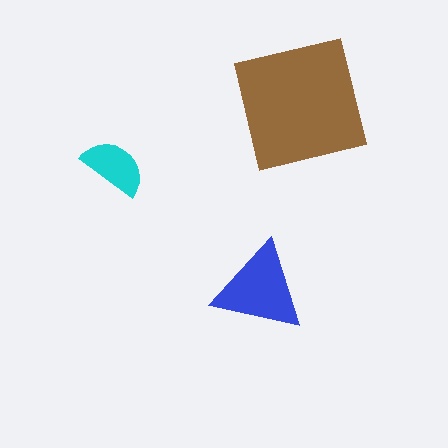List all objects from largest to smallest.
The brown square, the blue triangle, the cyan semicircle.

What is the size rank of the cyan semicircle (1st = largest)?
3rd.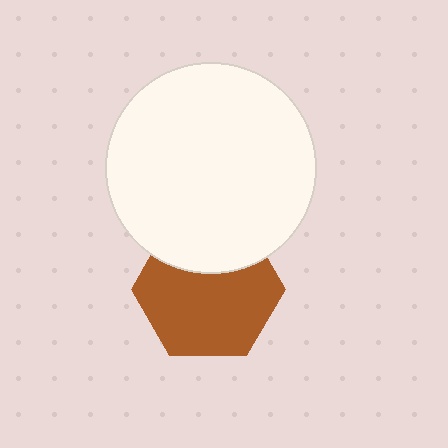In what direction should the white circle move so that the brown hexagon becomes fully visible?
The white circle should move up. That is the shortest direction to clear the overlap and leave the brown hexagon fully visible.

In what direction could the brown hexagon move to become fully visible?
The brown hexagon could move down. That would shift it out from behind the white circle entirely.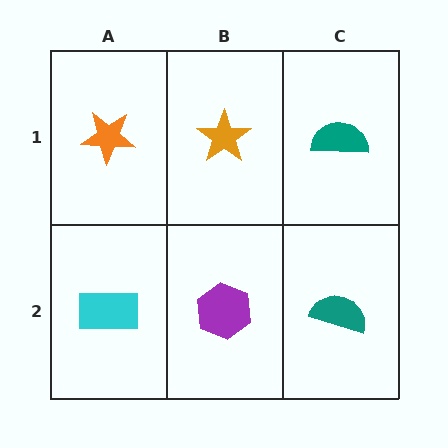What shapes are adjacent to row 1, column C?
A teal semicircle (row 2, column C), an orange star (row 1, column B).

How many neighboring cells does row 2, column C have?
2.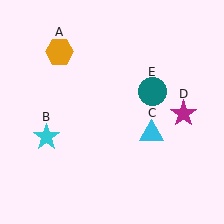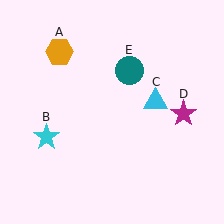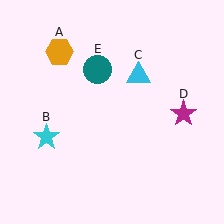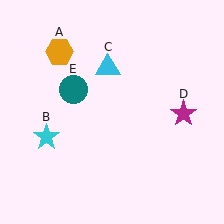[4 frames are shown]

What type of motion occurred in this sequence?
The cyan triangle (object C), teal circle (object E) rotated counterclockwise around the center of the scene.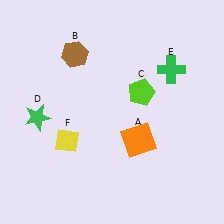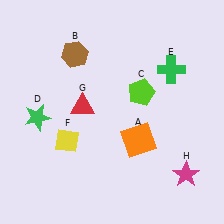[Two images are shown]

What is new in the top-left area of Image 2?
A red triangle (G) was added in the top-left area of Image 2.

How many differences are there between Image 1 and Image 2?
There are 2 differences between the two images.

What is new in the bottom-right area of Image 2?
A magenta star (H) was added in the bottom-right area of Image 2.